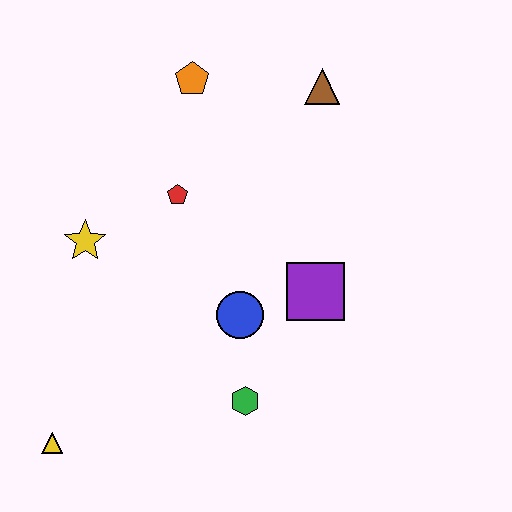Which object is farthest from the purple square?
The yellow triangle is farthest from the purple square.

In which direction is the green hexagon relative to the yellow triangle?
The green hexagon is to the right of the yellow triangle.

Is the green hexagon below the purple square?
Yes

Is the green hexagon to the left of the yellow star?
No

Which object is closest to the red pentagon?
The yellow star is closest to the red pentagon.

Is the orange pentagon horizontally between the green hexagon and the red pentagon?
Yes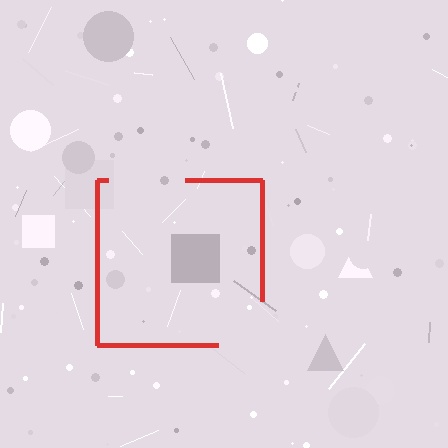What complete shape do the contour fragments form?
The contour fragments form a square.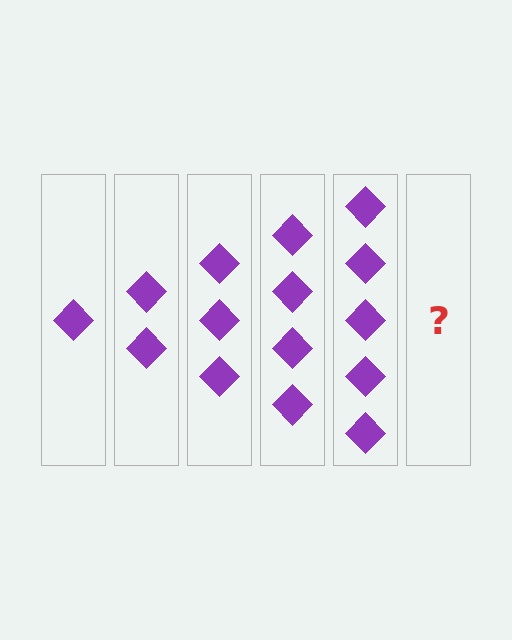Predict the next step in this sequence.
The next step is 6 diamonds.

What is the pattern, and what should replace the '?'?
The pattern is that each step adds one more diamond. The '?' should be 6 diamonds.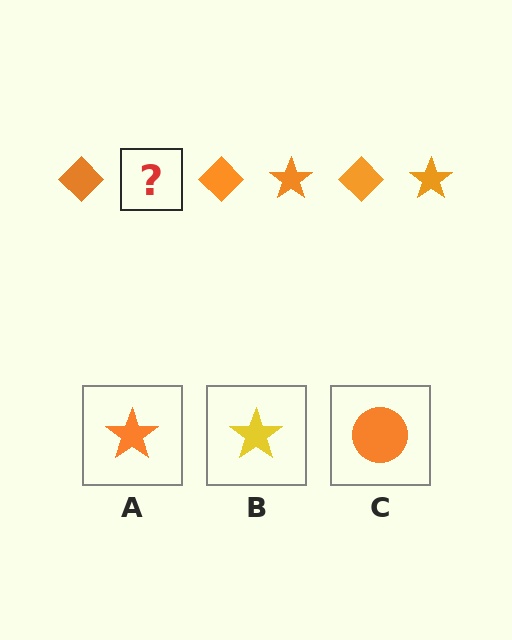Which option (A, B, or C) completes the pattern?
A.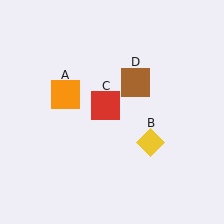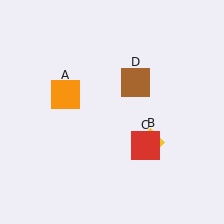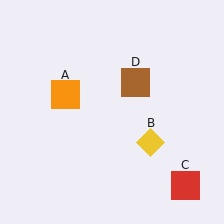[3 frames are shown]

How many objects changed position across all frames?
1 object changed position: red square (object C).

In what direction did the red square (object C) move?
The red square (object C) moved down and to the right.